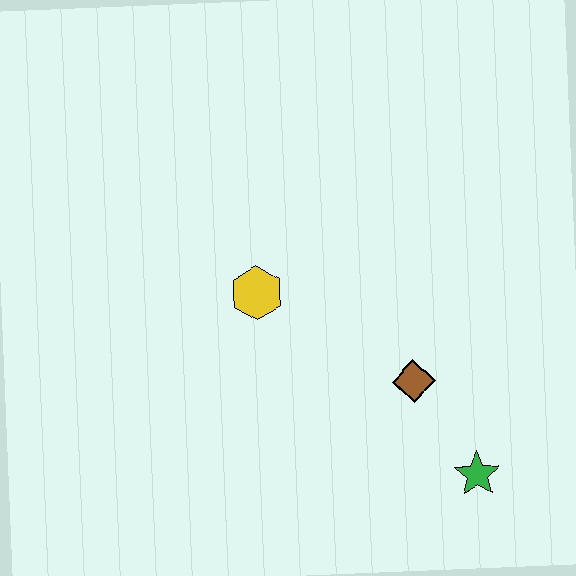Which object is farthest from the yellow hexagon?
The green star is farthest from the yellow hexagon.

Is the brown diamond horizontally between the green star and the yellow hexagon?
Yes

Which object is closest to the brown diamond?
The green star is closest to the brown diamond.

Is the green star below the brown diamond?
Yes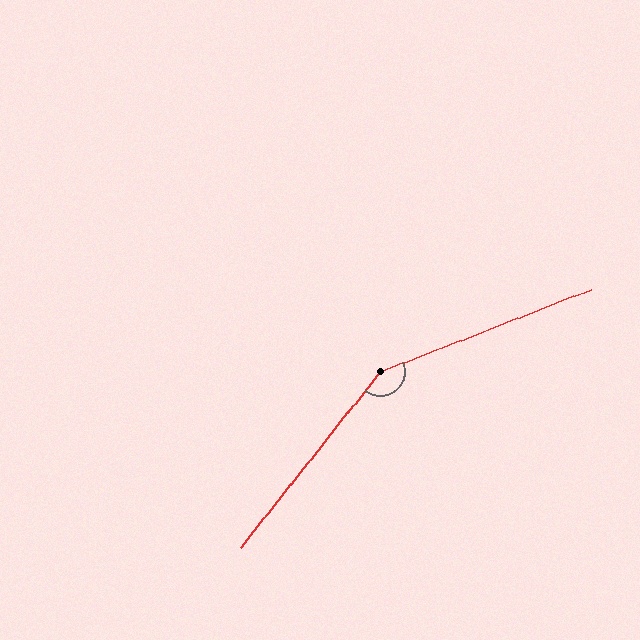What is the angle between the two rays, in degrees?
Approximately 150 degrees.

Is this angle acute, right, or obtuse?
It is obtuse.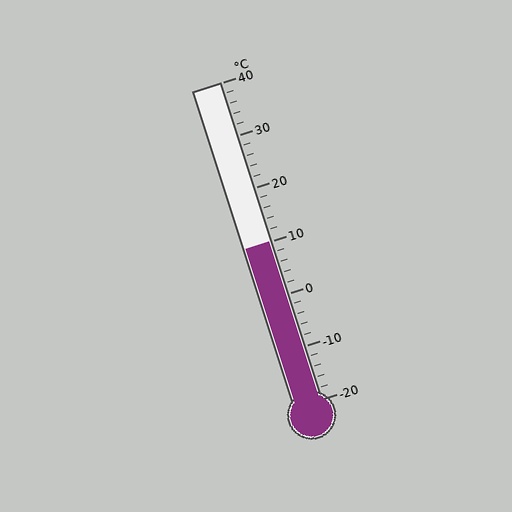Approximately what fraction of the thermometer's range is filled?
The thermometer is filled to approximately 50% of its range.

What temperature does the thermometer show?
The thermometer shows approximately 10°C.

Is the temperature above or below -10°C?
The temperature is above -10°C.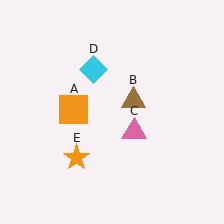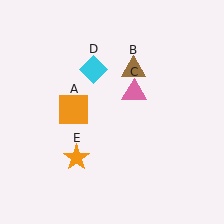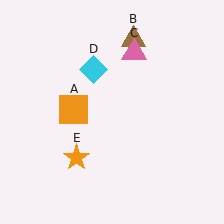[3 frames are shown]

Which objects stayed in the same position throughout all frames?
Orange square (object A) and cyan diamond (object D) and orange star (object E) remained stationary.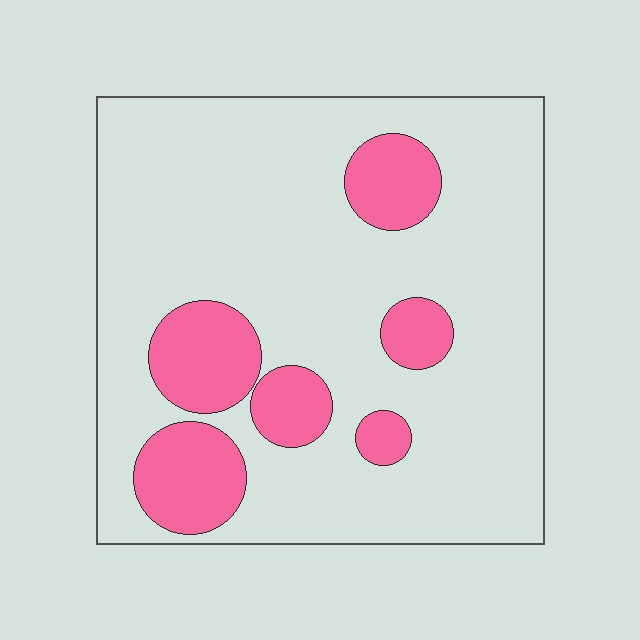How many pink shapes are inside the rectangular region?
6.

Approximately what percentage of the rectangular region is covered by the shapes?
Approximately 20%.